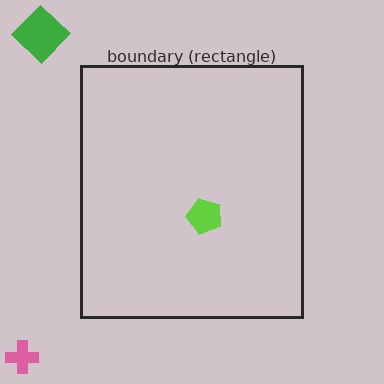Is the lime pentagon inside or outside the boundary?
Inside.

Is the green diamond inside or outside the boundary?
Outside.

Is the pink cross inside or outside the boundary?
Outside.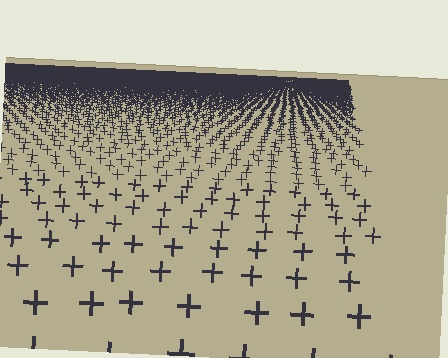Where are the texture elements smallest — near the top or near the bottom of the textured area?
Near the top.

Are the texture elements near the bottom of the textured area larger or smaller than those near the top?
Larger. Near the bottom, elements are closer to the viewer and appear at a bigger on-screen size.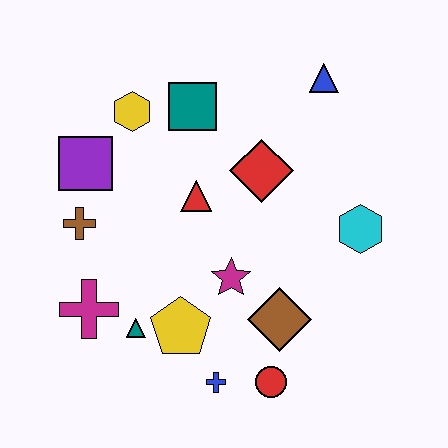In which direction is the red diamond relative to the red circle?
The red diamond is above the red circle.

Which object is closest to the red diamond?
The red triangle is closest to the red diamond.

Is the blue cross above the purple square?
No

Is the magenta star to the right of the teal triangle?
Yes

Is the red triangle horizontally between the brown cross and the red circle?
Yes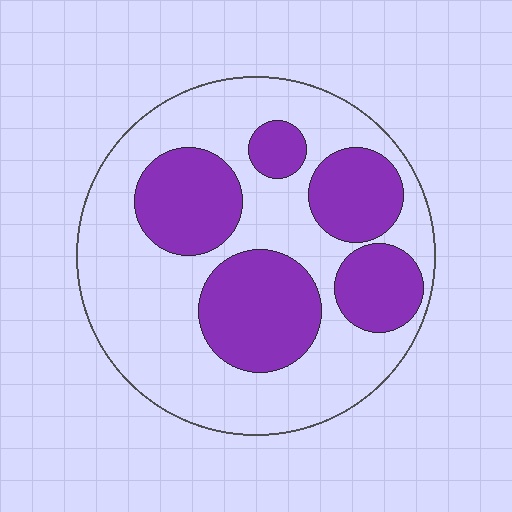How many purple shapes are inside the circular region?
5.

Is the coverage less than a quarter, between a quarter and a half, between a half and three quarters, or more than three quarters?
Between a quarter and a half.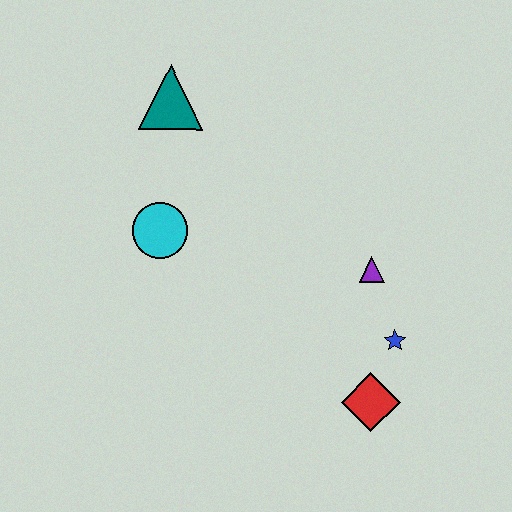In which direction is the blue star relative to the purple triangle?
The blue star is below the purple triangle.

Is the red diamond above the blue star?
No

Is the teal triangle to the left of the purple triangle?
Yes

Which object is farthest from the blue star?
The teal triangle is farthest from the blue star.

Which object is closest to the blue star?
The red diamond is closest to the blue star.